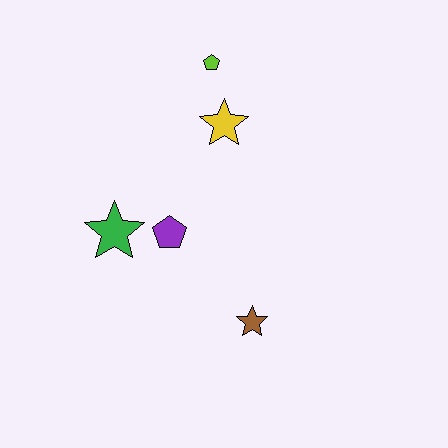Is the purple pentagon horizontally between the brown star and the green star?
Yes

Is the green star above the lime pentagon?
No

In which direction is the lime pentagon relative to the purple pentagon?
The lime pentagon is above the purple pentagon.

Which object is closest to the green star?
The purple pentagon is closest to the green star.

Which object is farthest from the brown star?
The lime pentagon is farthest from the brown star.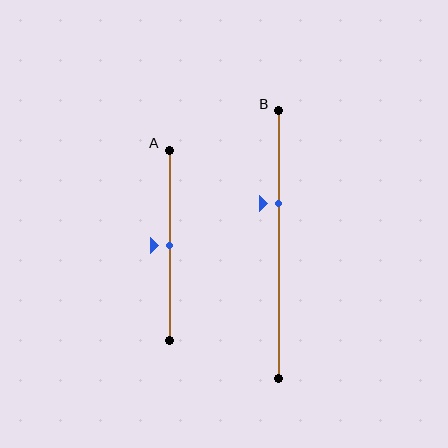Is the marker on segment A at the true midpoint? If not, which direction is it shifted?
Yes, the marker on segment A is at the true midpoint.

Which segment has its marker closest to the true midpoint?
Segment A has its marker closest to the true midpoint.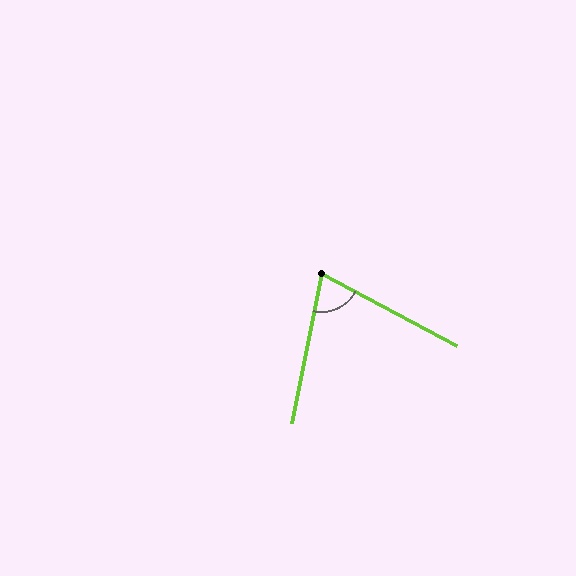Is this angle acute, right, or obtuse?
It is acute.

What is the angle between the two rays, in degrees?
Approximately 73 degrees.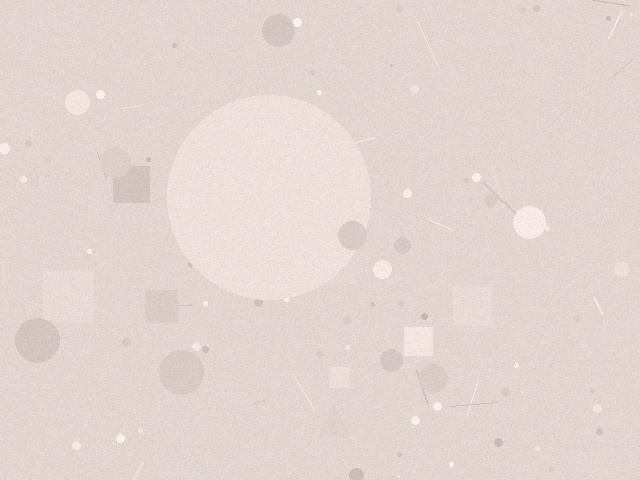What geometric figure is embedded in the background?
A circle is embedded in the background.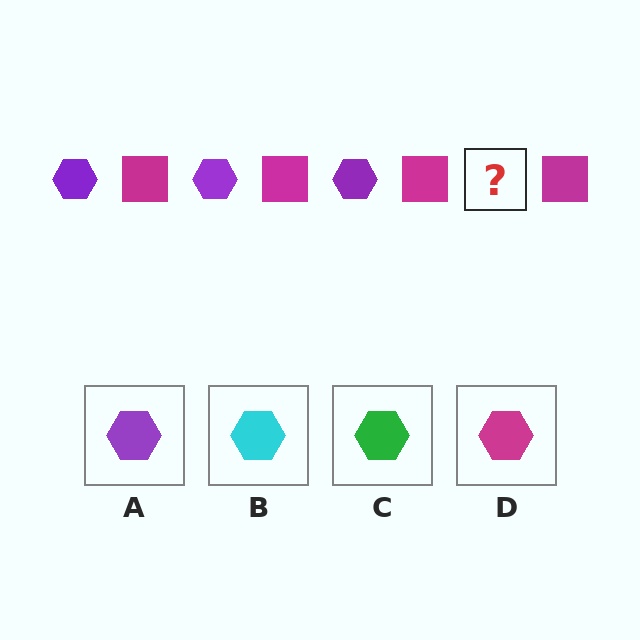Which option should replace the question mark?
Option A.